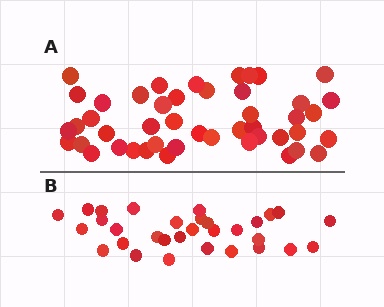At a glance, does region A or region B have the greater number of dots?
Region A (the top region) has more dots.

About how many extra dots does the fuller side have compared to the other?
Region A has approximately 15 more dots than region B.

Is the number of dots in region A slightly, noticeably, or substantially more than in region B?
Region A has substantially more. The ratio is roughly 1.5 to 1.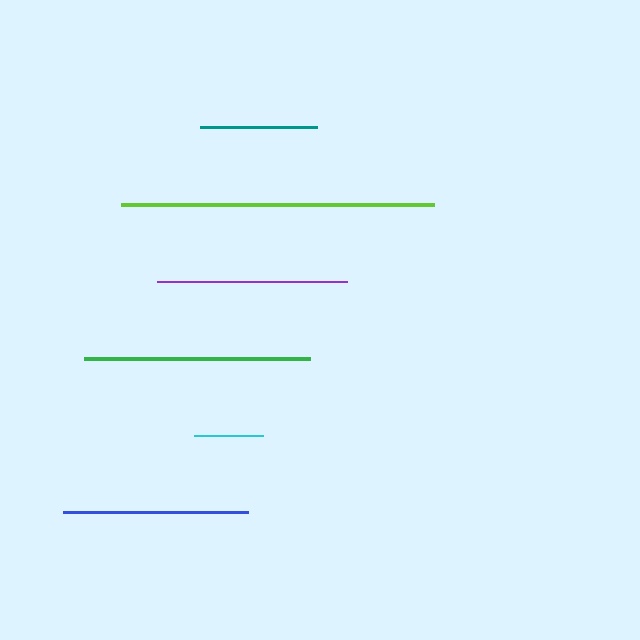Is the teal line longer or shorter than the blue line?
The blue line is longer than the teal line.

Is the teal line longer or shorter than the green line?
The green line is longer than the teal line.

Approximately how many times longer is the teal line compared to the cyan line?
The teal line is approximately 1.7 times the length of the cyan line.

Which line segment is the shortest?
The cyan line is the shortest at approximately 69 pixels.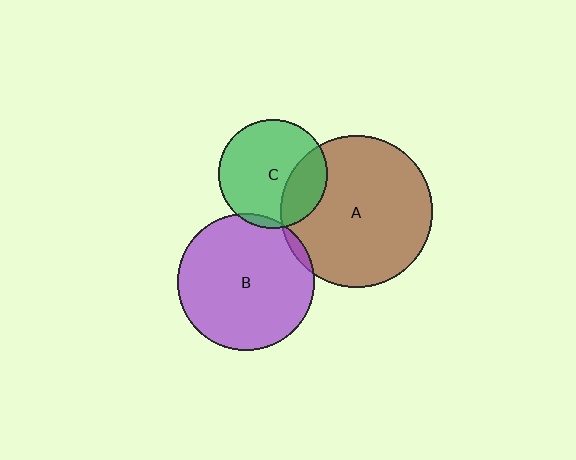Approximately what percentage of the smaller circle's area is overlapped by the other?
Approximately 5%.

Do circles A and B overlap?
Yes.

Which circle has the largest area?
Circle A (brown).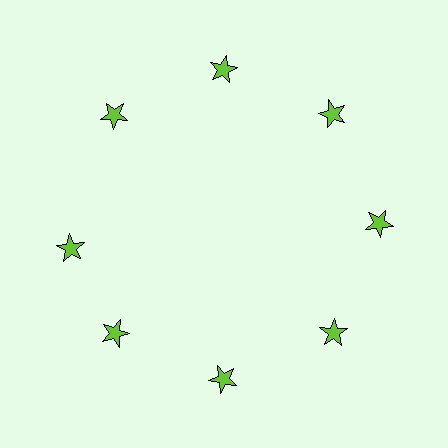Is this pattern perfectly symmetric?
No. The 8 lime stars are arranged in a ring, but one element near the 9 o'clock position is rotated out of alignment along the ring, breaking the 8-fold rotational symmetry.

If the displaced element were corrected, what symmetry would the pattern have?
It would have 8-fold rotational symmetry — the pattern would map onto itself every 45 degrees.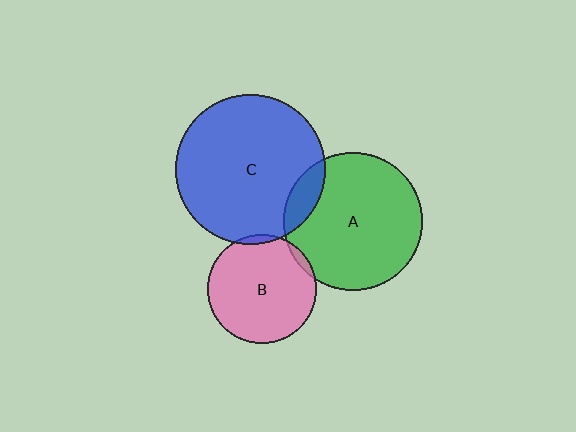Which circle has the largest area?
Circle C (blue).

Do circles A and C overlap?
Yes.